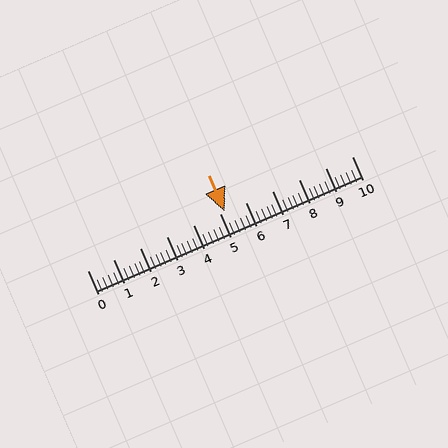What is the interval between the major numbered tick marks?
The major tick marks are spaced 1 units apart.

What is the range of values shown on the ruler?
The ruler shows values from 0 to 10.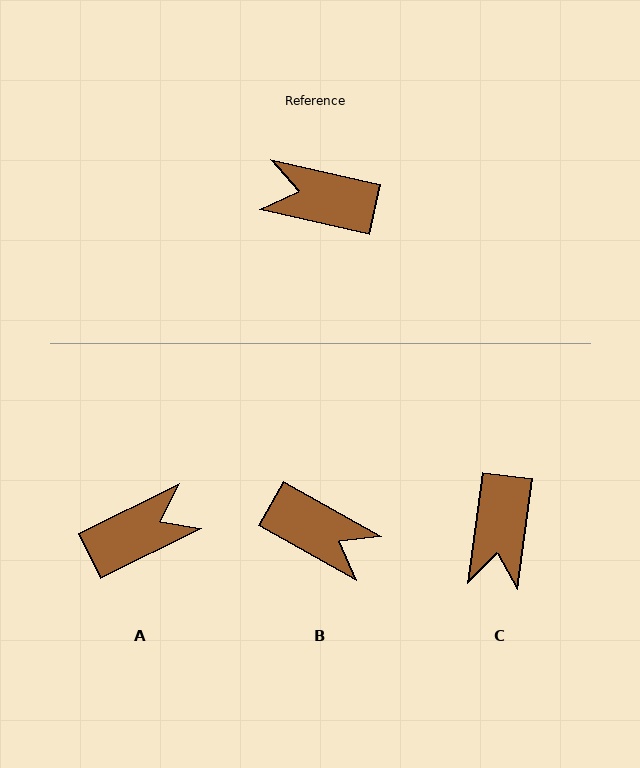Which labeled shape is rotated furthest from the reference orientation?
B, about 163 degrees away.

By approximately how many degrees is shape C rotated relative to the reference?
Approximately 96 degrees counter-clockwise.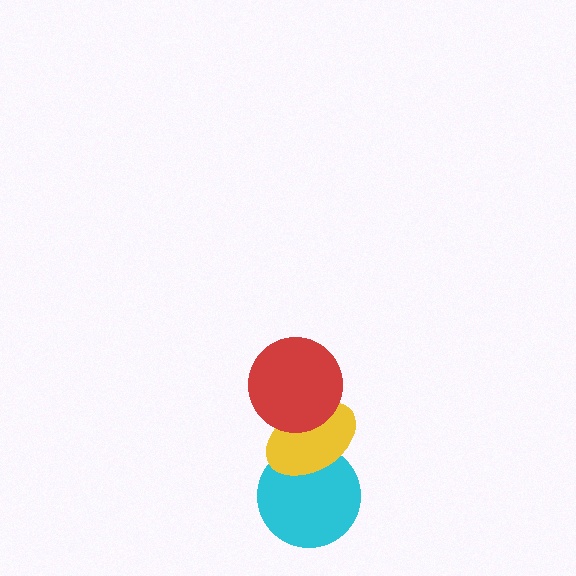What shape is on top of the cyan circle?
The yellow ellipse is on top of the cyan circle.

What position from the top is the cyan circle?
The cyan circle is 3rd from the top.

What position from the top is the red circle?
The red circle is 1st from the top.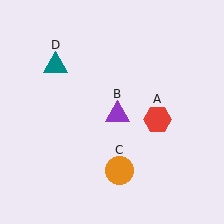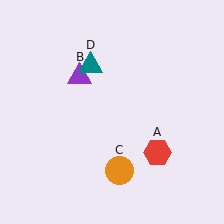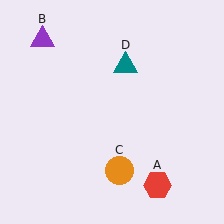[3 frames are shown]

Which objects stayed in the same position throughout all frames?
Orange circle (object C) remained stationary.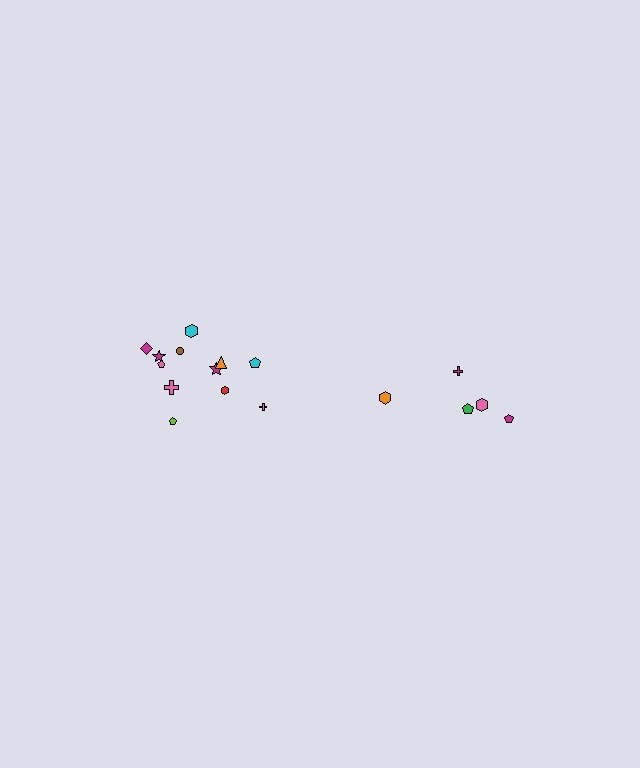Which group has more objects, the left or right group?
The left group.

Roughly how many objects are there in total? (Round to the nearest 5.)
Roughly 15 objects in total.